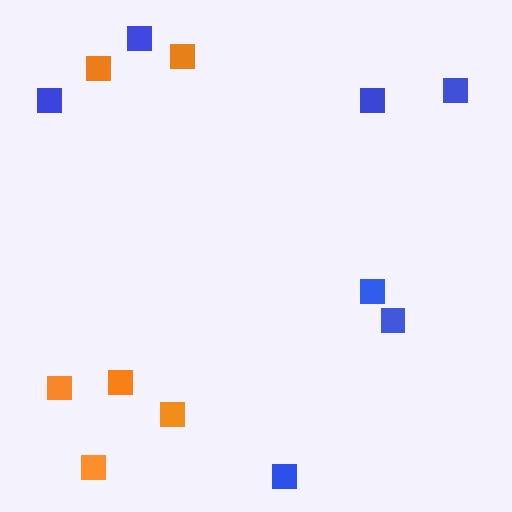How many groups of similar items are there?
There are 2 groups: one group of blue squares (7) and one group of orange squares (6).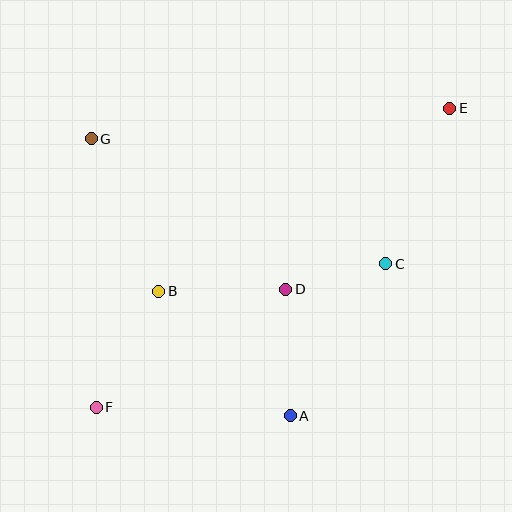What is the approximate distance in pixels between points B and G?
The distance between B and G is approximately 167 pixels.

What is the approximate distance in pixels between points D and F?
The distance between D and F is approximately 223 pixels.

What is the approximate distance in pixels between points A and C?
The distance between A and C is approximately 180 pixels.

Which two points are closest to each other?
Points C and D are closest to each other.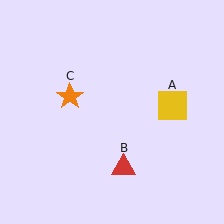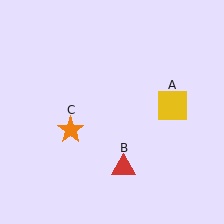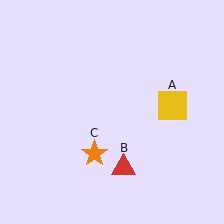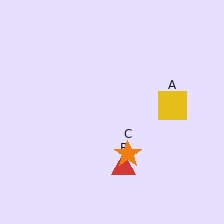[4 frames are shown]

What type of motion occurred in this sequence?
The orange star (object C) rotated counterclockwise around the center of the scene.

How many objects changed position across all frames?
1 object changed position: orange star (object C).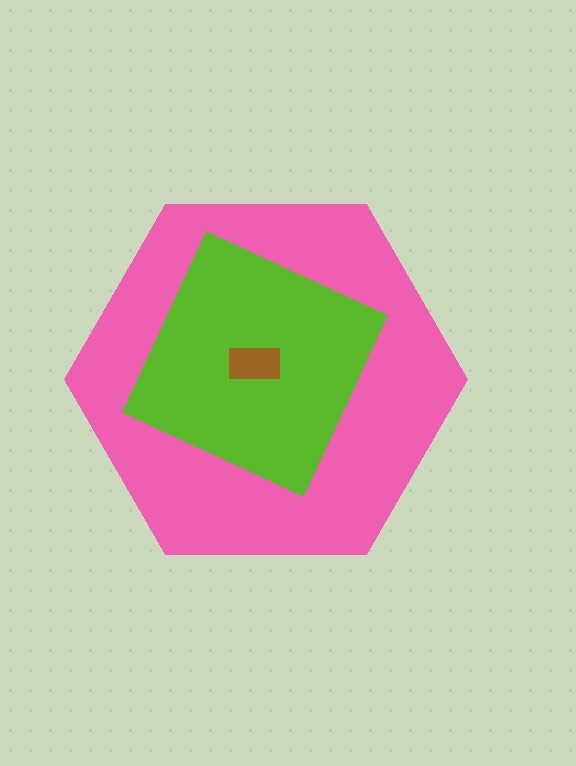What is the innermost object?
The brown rectangle.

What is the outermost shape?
The pink hexagon.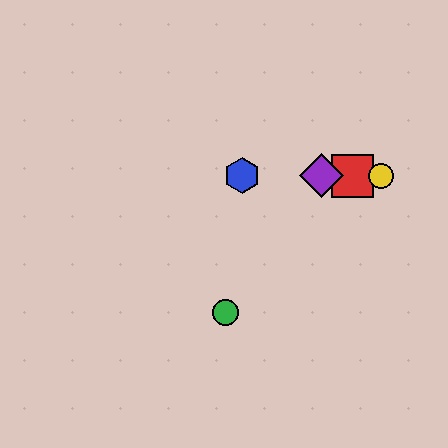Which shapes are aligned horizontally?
The red square, the blue hexagon, the yellow circle, the purple diamond are aligned horizontally.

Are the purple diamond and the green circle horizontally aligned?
No, the purple diamond is at y≈176 and the green circle is at y≈313.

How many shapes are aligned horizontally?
4 shapes (the red square, the blue hexagon, the yellow circle, the purple diamond) are aligned horizontally.